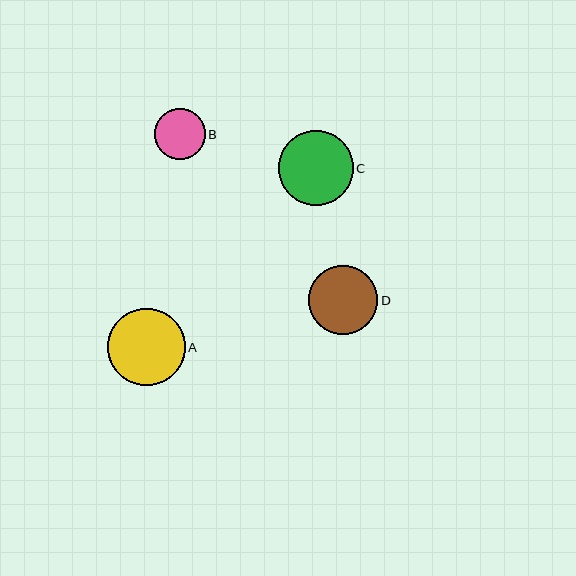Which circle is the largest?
Circle A is the largest with a size of approximately 78 pixels.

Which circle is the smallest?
Circle B is the smallest with a size of approximately 51 pixels.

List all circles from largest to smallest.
From largest to smallest: A, C, D, B.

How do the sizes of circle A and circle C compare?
Circle A and circle C are approximately the same size.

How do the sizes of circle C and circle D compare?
Circle C and circle D are approximately the same size.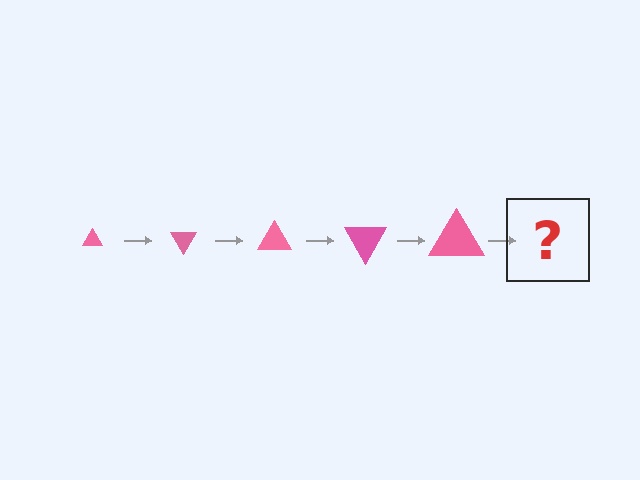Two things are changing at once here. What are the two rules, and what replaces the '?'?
The two rules are that the triangle grows larger each step and it rotates 60 degrees each step. The '?' should be a triangle, larger than the previous one and rotated 300 degrees from the start.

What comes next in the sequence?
The next element should be a triangle, larger than the previous one and rotated 300 degrees from the start.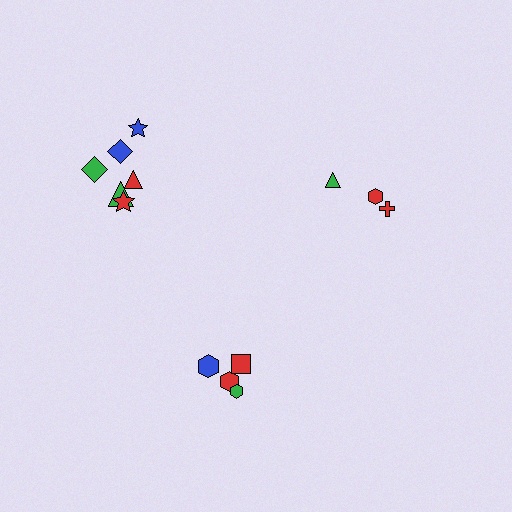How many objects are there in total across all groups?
There are 13 objects.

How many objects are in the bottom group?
There are 4 objects.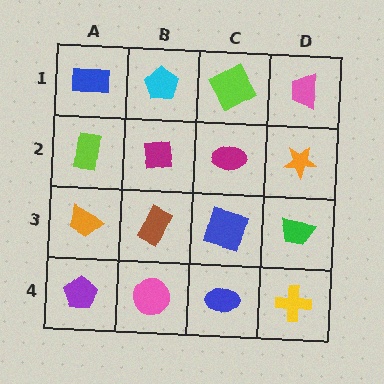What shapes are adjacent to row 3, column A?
A lime rectangle (row 2, column A), a purple pentagon (row 4, column A), a brown rectangle (row 3, column B).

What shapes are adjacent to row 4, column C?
A blue square (row 3, column C), a pink circle (row 4, column B), a yellow cross (row 4, column D).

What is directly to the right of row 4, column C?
A yellow cross.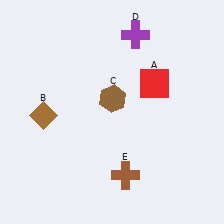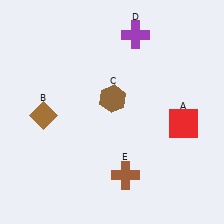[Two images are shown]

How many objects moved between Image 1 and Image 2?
1 object moved between the two images.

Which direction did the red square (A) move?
The red square (A) moved down.